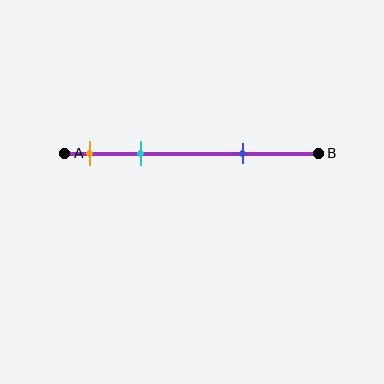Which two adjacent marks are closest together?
The orange and cyan marks are the closest adjacent pair.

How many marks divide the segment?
There are 3 marks dividing the segment.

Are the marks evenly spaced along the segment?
No, the marks are not evenly spaced.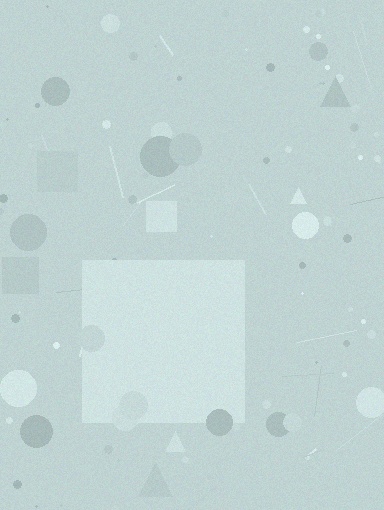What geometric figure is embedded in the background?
A square is embedded in the background.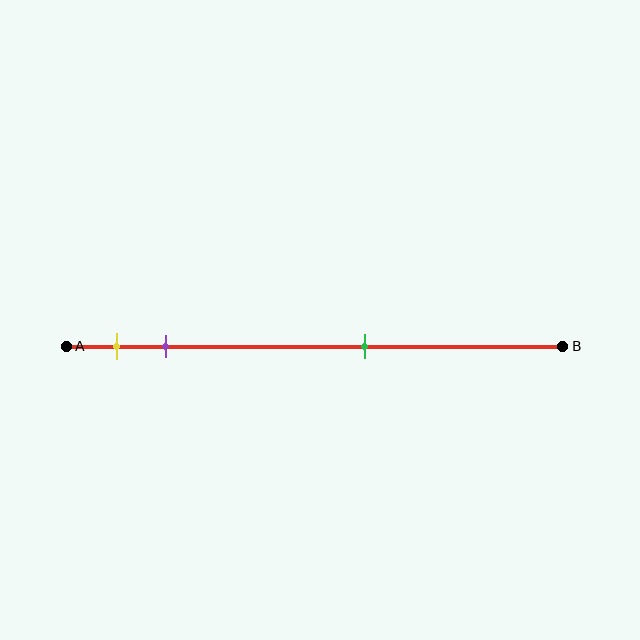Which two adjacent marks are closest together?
The yellow and purple marks are the closest adjacent pair.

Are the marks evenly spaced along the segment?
No, the marks are not evenly spaced.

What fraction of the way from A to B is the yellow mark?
The yellow mark is approximately 10% (0.1) of the way from A to B.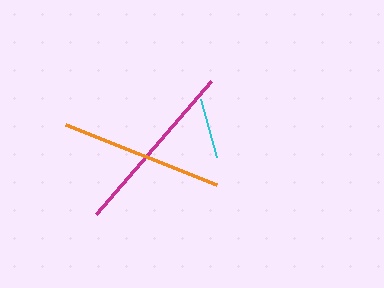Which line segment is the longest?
The magenta line is the longest at approximately 176 pixels.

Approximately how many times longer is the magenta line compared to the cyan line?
The magenta line is approximately 2.9 times the length of the cyan line.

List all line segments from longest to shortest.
From longest to shortest: magenta, orange, cyan.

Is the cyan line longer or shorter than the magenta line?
The magenta line is longer than the cyan line.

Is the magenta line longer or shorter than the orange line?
The magenta line is longer than the orange line.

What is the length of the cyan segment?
The cyan segment is approximately 61 pixels long.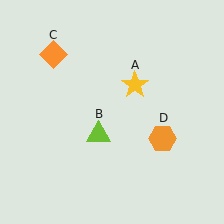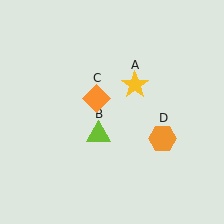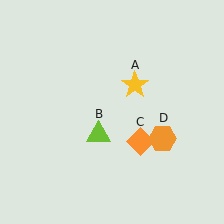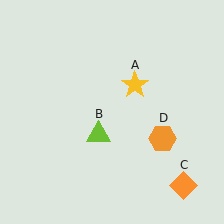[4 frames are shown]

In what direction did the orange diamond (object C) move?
The orange diamond (object C) moved down and to the right.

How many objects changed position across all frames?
1 object changed position: orange diamond (object C).